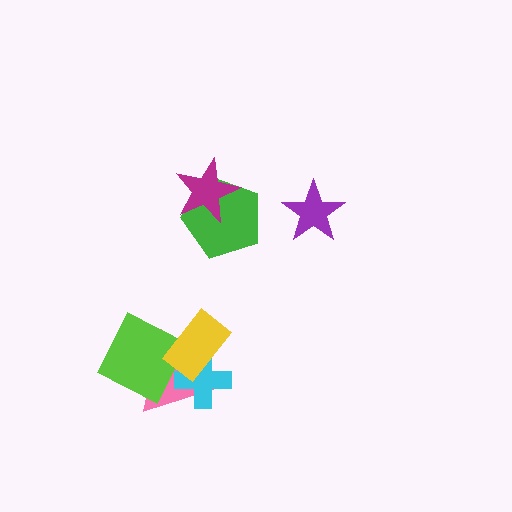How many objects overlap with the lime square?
2 objects overlap with the lime square.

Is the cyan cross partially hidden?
Yes, it is partially covered by another shape.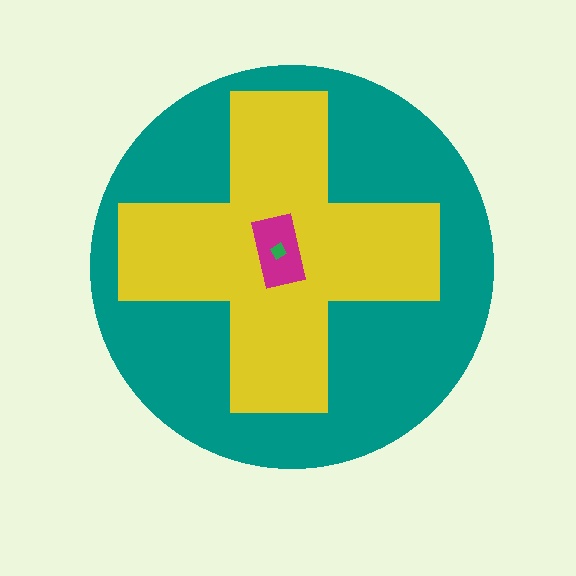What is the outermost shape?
The teal circle.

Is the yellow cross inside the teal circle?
Yes.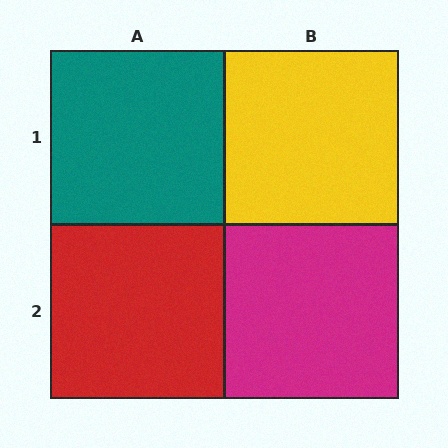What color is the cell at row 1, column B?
Yellow.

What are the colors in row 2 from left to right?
Red, magenta.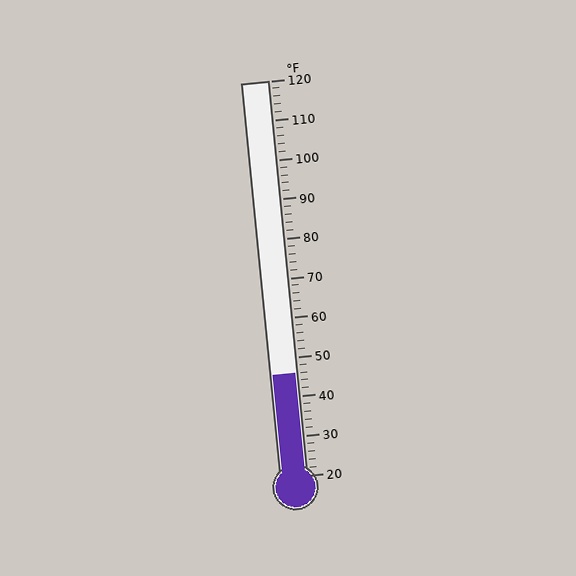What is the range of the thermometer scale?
The thermometer scale ranges from 20°F to 120°F.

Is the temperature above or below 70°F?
The temperature is below 70°F.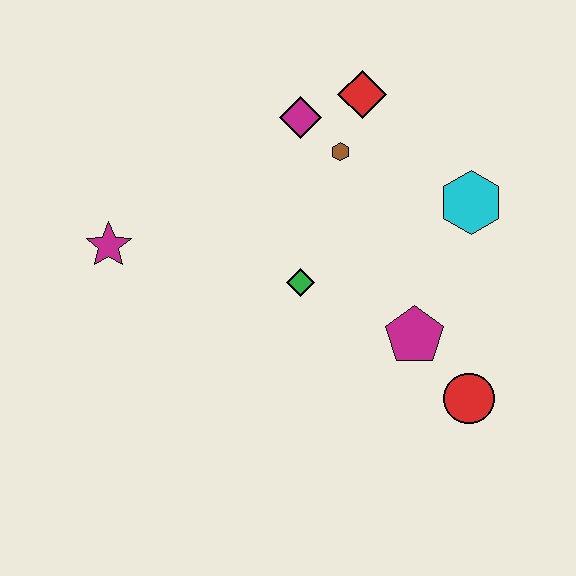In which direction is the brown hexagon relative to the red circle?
The brown hexagon is above the red circle.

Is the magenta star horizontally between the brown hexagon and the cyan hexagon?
No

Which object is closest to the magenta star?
The green diamond is closest to the magenta star.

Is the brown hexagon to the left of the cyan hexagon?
Yes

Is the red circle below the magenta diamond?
Yes